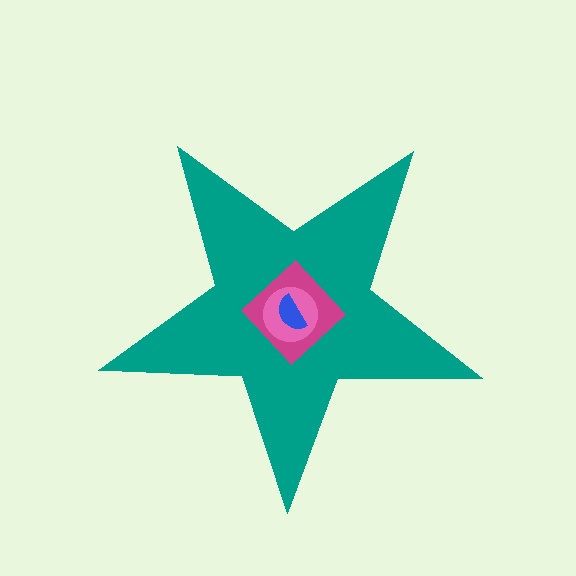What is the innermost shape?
The blue semicircle.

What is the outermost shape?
The teal star.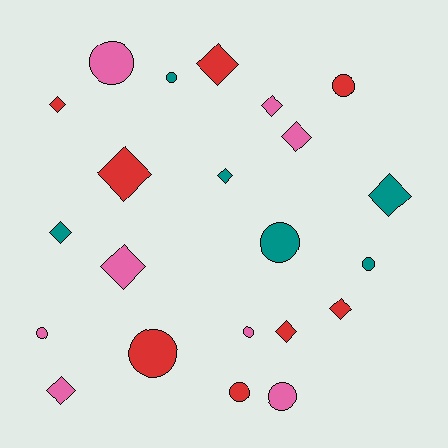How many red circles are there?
There are 3 red circles.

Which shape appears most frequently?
Diamond, with 12 objects.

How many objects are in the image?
There are 22 objects.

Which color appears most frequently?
Pink, with 8 objects.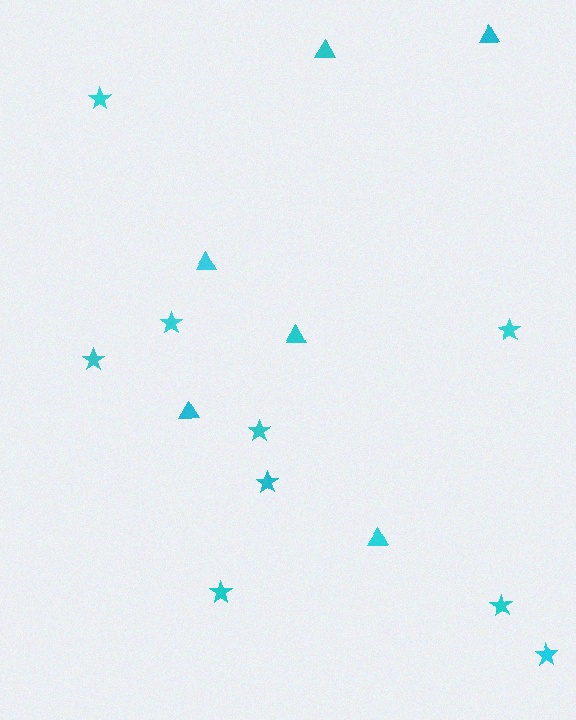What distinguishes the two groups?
There are 2 groups: one group of stars (9) and one group of triangles (6).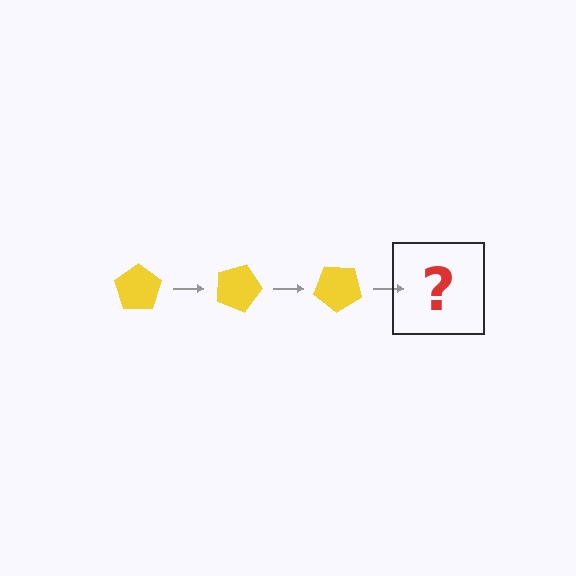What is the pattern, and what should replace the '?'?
The pattern is that the pentagon rotates 20 degrees each step. The '?' should be a yellow pentagon rotated 60 degrees.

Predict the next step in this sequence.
The next step is a yellow pentagon rotated 60 degrees.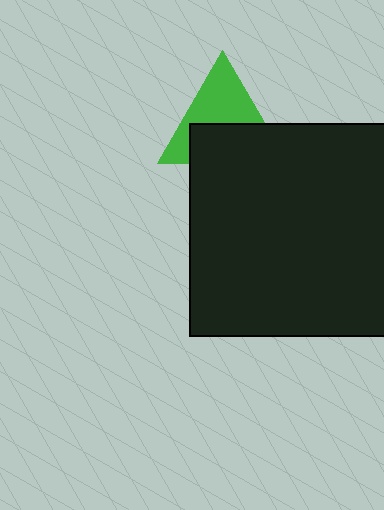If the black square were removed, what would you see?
You would see the complete green triangle.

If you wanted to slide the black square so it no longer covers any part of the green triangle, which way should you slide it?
Slide it down — that is the most direct way to separate the two shapes.